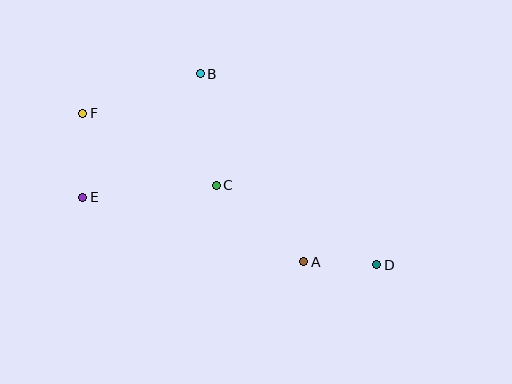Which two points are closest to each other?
Points A and D are closest to each other.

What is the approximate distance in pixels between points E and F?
The distance between E and F is approximately 84 pixels.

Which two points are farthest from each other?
Points D and F are farthest from each other.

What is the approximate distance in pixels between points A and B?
The distance between A and B is approximately 215 pixels.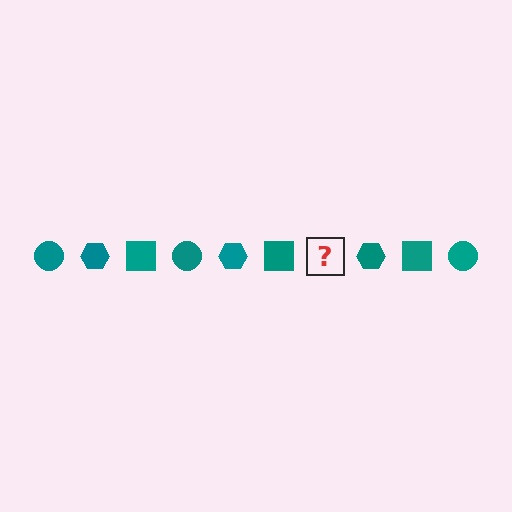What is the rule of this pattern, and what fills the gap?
The rule is that the pattern cycles through circle, hexagon, square shapes in teal. The gap should be filled with a teal circle.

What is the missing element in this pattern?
The missing element is a teal circle.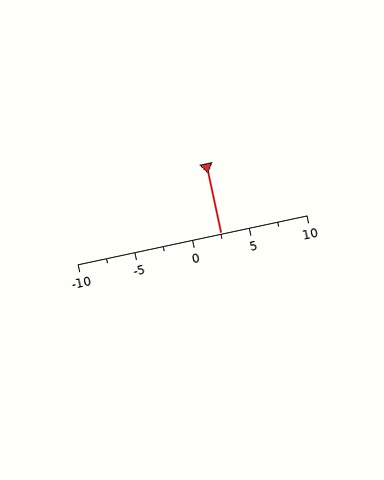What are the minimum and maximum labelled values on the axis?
The axis runs from -10 to 10.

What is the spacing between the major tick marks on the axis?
The major ticks are spaced 5 apart.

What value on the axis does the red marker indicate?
The marker indicates approximately 2.5.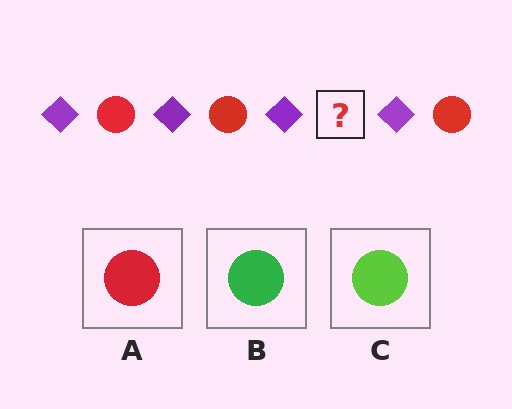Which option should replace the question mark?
Option A.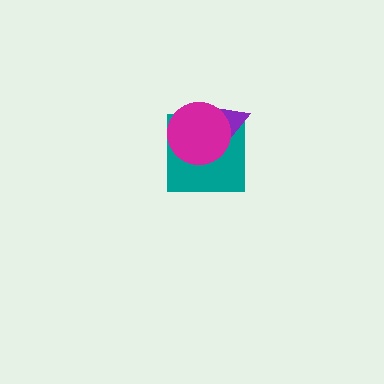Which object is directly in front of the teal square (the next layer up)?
The purple triangle is directly in front of the teal square.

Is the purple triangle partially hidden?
Yes, it is partially covered by another shape.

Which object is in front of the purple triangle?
The magenta circle is in front of the purple triangle.